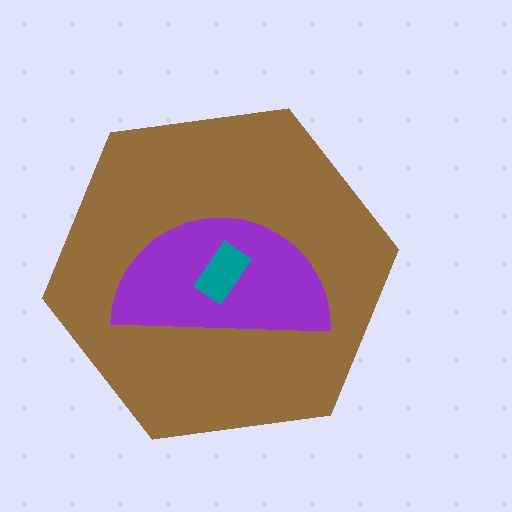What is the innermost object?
The teal rectangle.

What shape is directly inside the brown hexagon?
The purple semicircle.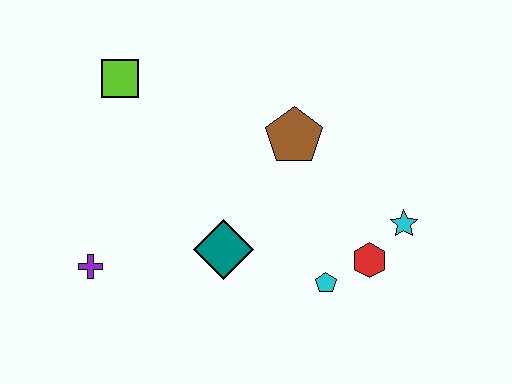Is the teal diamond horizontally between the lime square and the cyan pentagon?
Yes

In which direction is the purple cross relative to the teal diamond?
The purple cross is to the left of the teal diamond.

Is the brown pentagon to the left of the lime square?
No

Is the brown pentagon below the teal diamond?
No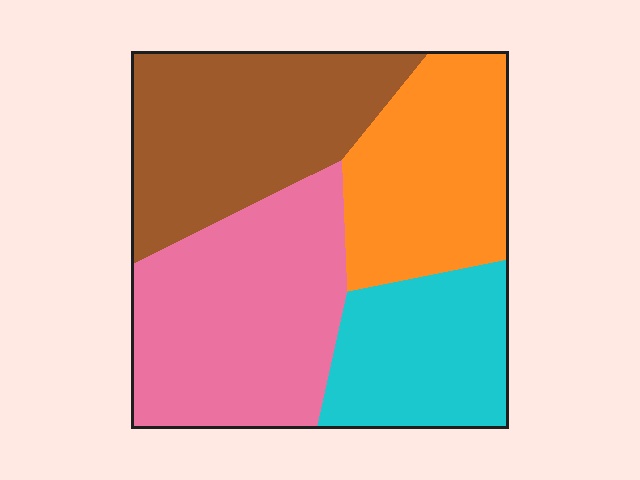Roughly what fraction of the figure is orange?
Orange takes up about one quarter (1/4) of the figure.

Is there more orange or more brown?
Brown.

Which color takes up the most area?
Pink, at roughly 30%.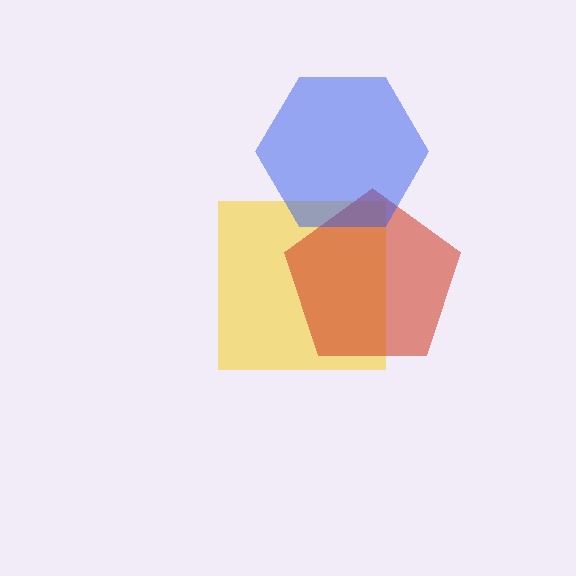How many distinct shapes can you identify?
There are 3 distinct shapes: a yellow square, a red pentagon, a blue hexagon.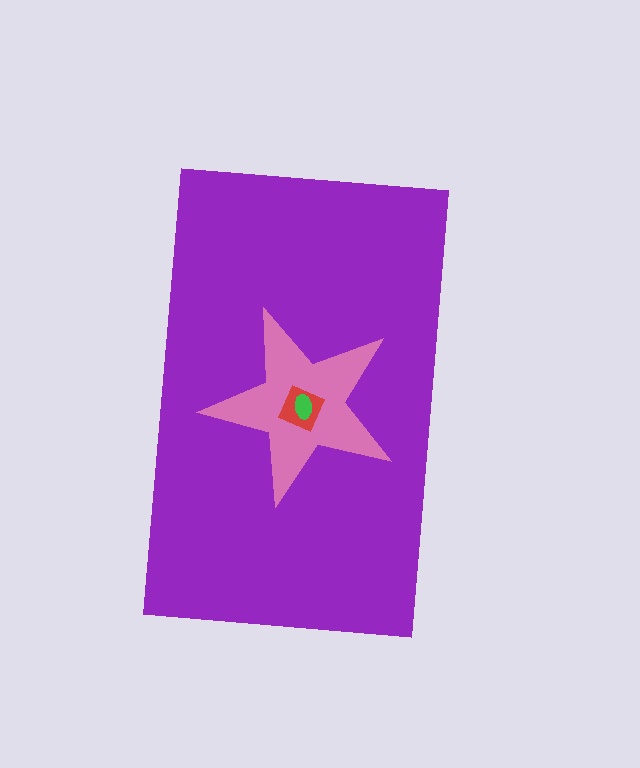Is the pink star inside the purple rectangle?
Yes.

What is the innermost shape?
The green ellipse.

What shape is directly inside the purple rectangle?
The pink star.